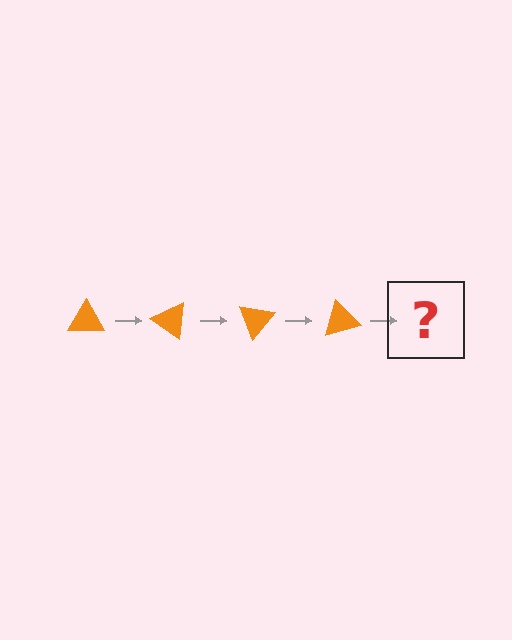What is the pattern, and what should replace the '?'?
The pattern is that the triangle rotates 35 degrees each step. The '?' should be an orange triangle rotated 140 degrees.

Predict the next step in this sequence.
The next step is an orange triangle rotated 140 degrees.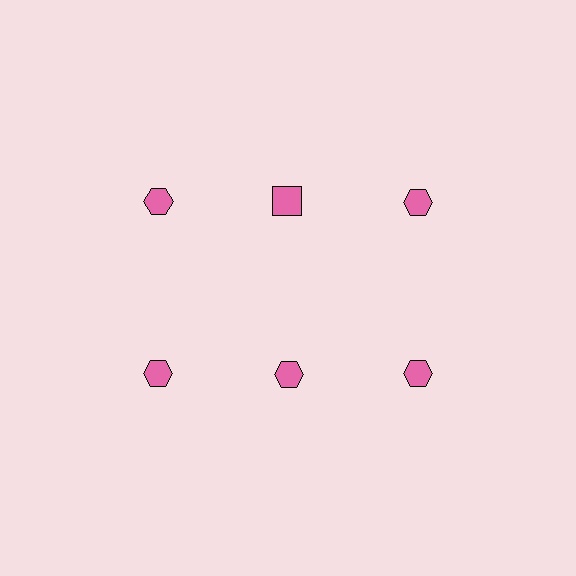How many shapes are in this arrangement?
There are 6 shapes arranged in a grid pattern.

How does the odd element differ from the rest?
It has a different shape: square instead of hexagon.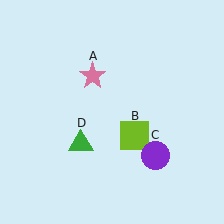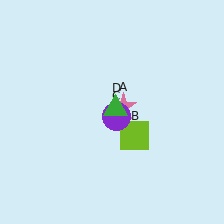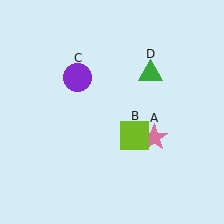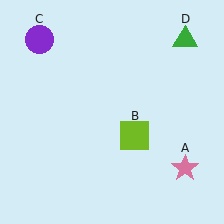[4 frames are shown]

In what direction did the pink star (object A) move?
The pink star (object A) moved down and to the right.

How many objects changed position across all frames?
3 objects changed position: pink star (object A), purple circle (object C), green triangle (object D).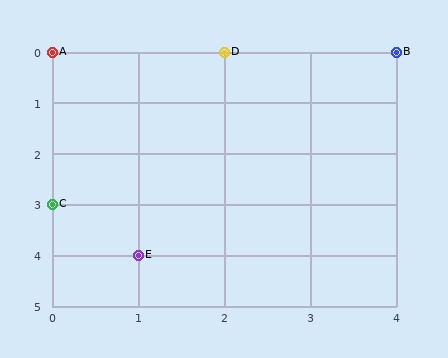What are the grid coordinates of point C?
Point C is at grid coordinates (0, 3).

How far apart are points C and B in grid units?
Points C and B are 4 columns and 3 rows apart (about 5.0 grid units diagonally).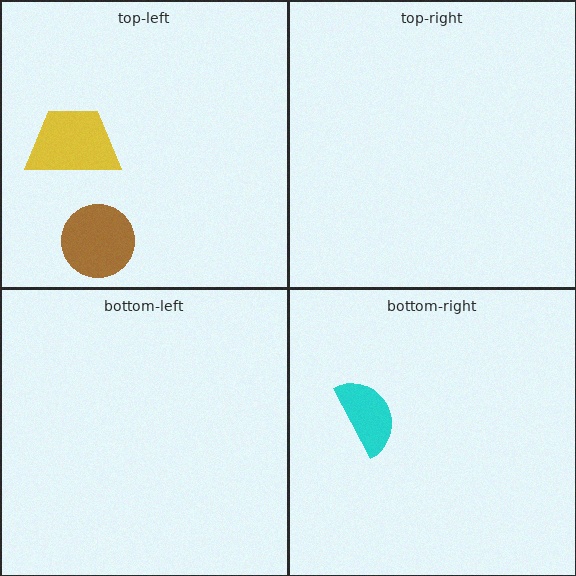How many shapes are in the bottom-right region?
1.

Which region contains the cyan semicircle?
The bottom-right region.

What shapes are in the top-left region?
The brown circle, the yellow trapezoid.